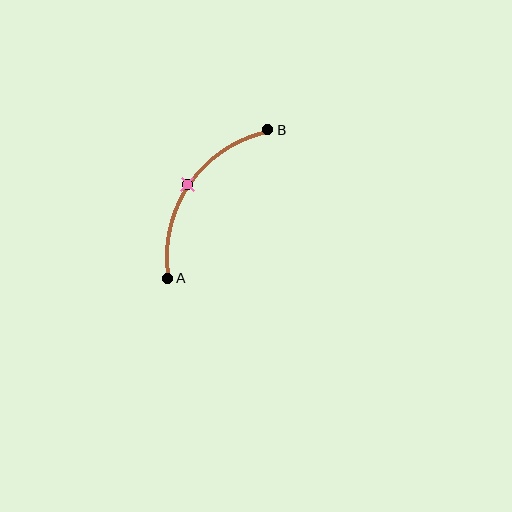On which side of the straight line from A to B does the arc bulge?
The arc bulges above and to the left of the straight line connecting A and B.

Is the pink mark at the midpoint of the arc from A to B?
Yes. The pink mark lies on the arc at equal arc-length from both A and B — it is the arc midpoint.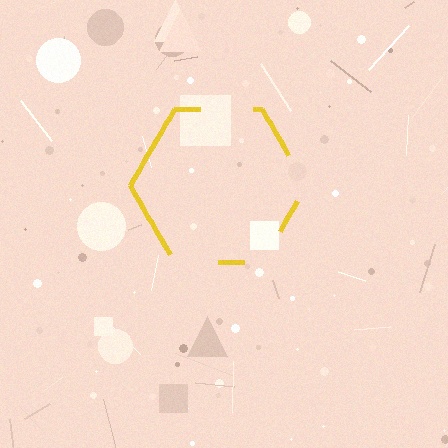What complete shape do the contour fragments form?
The contour fragments form a hexagon.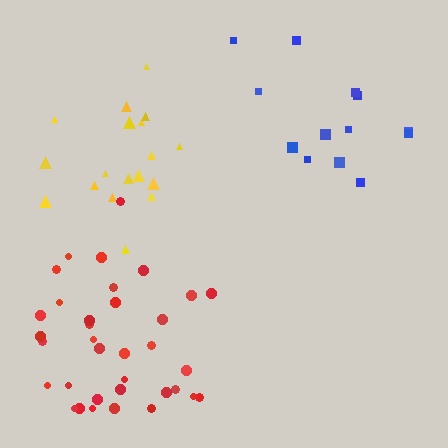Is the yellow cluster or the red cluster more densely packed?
Red.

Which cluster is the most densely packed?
Red.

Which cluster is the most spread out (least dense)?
Blue.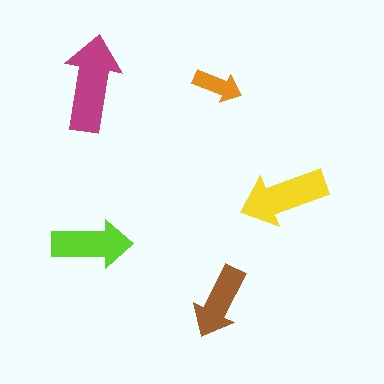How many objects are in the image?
There are 5 objects in the image.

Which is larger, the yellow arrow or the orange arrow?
The yellow one.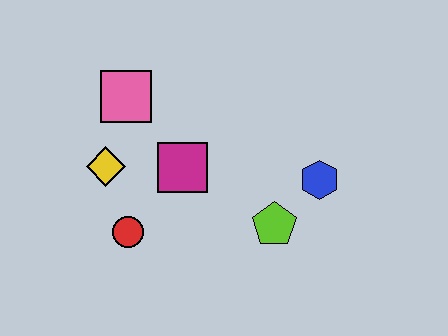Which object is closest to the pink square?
The yellow diamond is closest to the pink square.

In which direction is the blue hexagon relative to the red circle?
The blue hexagon is to the right of the red circle.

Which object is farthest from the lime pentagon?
The pink square is farthest from the lime pentagon.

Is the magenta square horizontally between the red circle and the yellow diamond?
No